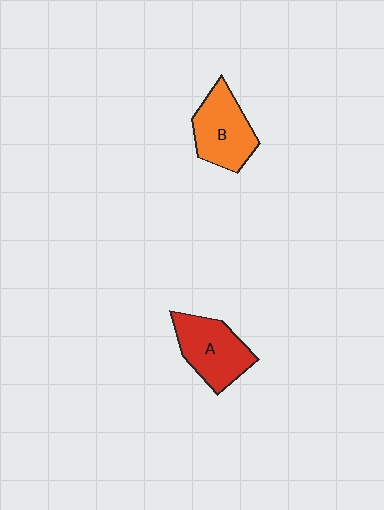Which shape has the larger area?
Shape A (red).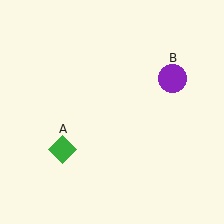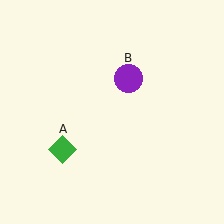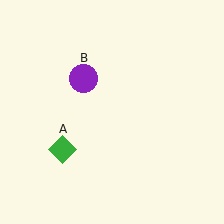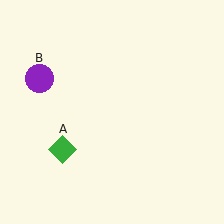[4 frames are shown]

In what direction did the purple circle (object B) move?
The purple circle (object B) moved left.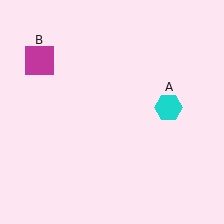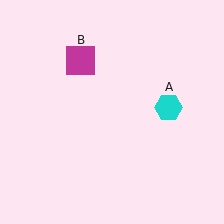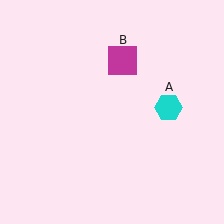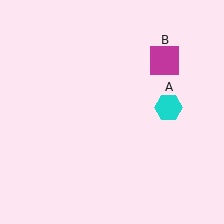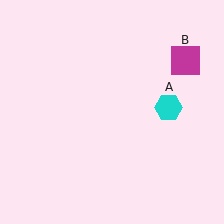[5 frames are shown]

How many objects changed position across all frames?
1 object changed position: magenta square (object B).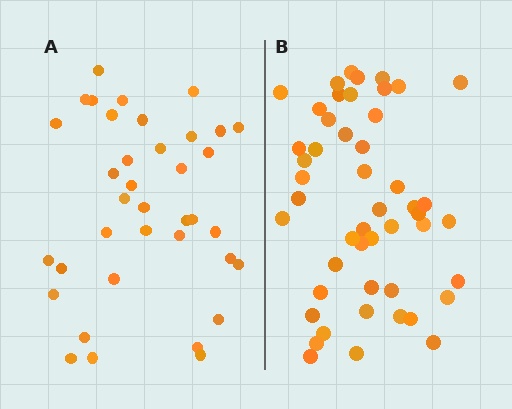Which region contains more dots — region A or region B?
Region B (the right region) has more dots.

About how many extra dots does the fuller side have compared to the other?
Region B has roughly 12 or so more dots than region A.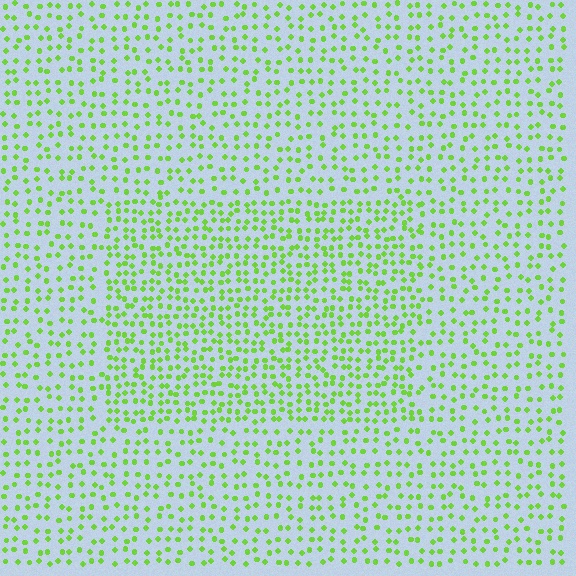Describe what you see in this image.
The image contains small lime elements arranged at two different densities. A rectangle-shaped region is visible where the elements are more densely packed than the surrounding area.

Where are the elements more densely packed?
The elements are more densely packed inside the rectangle boundary.